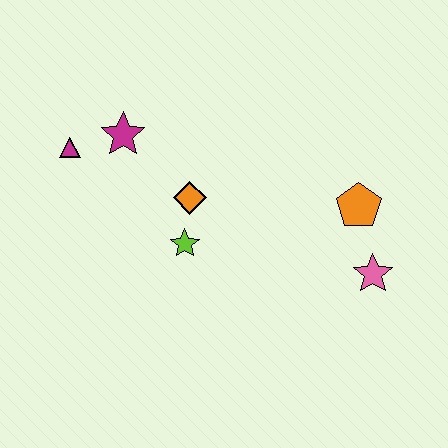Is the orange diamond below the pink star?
No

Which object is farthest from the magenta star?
The pink star is farthest from the magenta star.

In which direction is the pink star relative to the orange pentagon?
The pink star is below the orange pentagon.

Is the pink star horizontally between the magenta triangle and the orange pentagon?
No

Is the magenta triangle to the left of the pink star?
Yes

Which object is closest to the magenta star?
The magenta triangle is closest to the magenta star.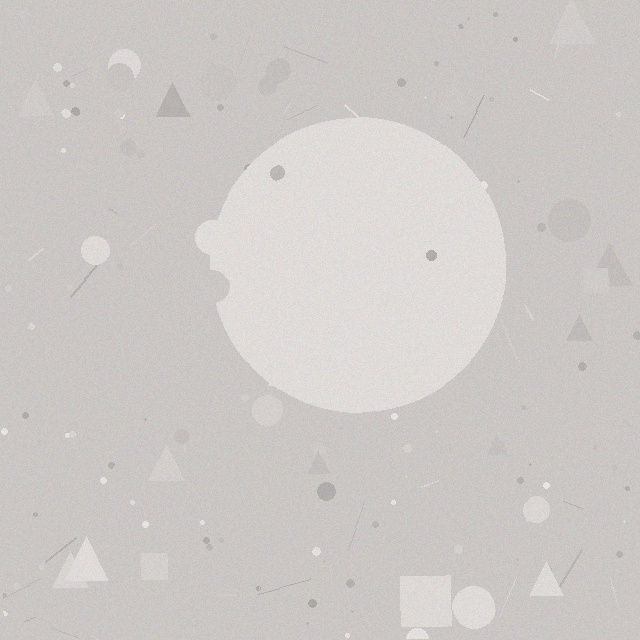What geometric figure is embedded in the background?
A circle is embedded in the background.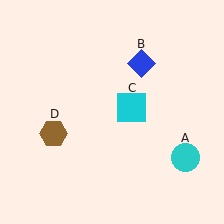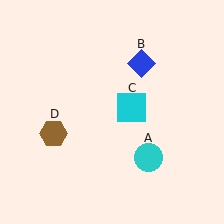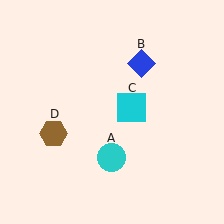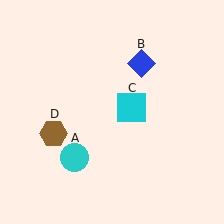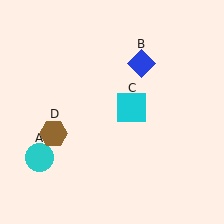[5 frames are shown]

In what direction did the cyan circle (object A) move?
The cyan circle (object A) moved left.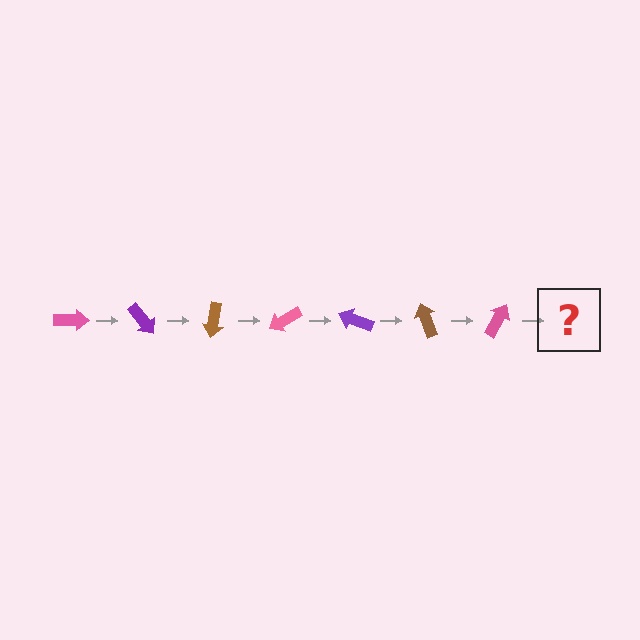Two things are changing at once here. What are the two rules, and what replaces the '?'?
The two rules are that it rotates 50 degrees each step and the color cycles through pink, purple, and brown. The '?' should be a purple arrow, rotated 350 degrees from the start.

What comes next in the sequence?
The next element should be a purple arrow, rotated 350 degrees from the start.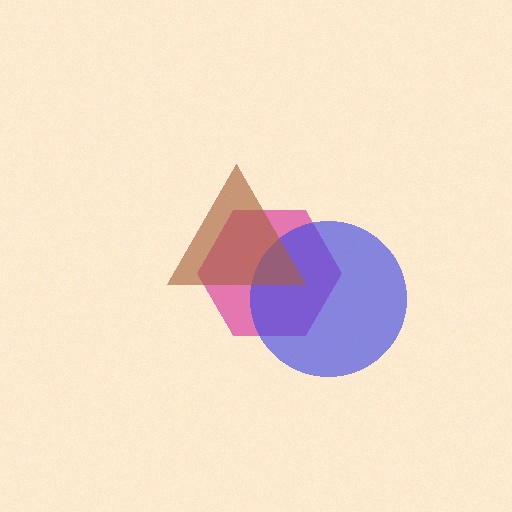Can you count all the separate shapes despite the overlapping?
Yes, there are 3 separate shapes.